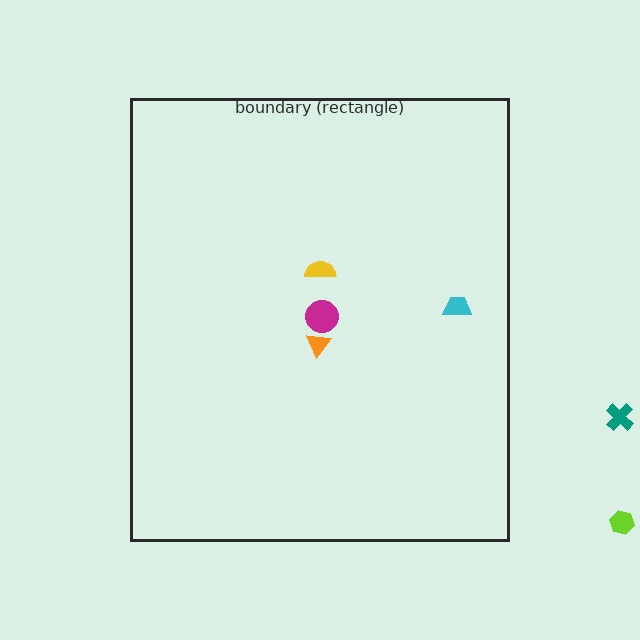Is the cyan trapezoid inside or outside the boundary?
Inside.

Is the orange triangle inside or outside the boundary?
Inside.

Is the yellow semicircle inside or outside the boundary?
Inside.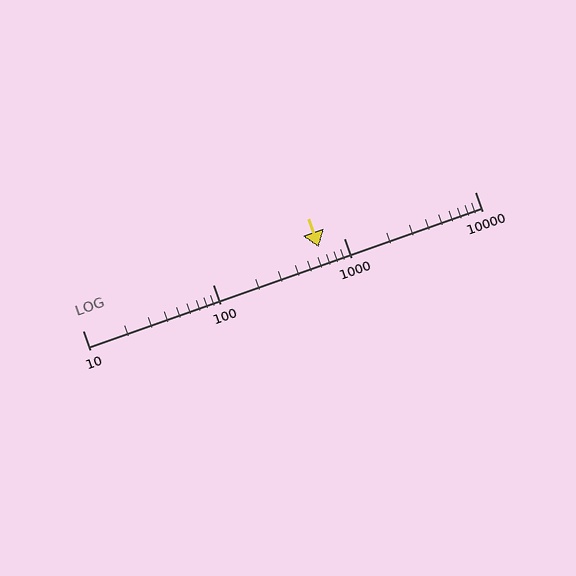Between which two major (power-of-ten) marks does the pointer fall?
The pointer is between 100 and 1000.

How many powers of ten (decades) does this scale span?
The scale spans 3 decades, from 10 to 10000.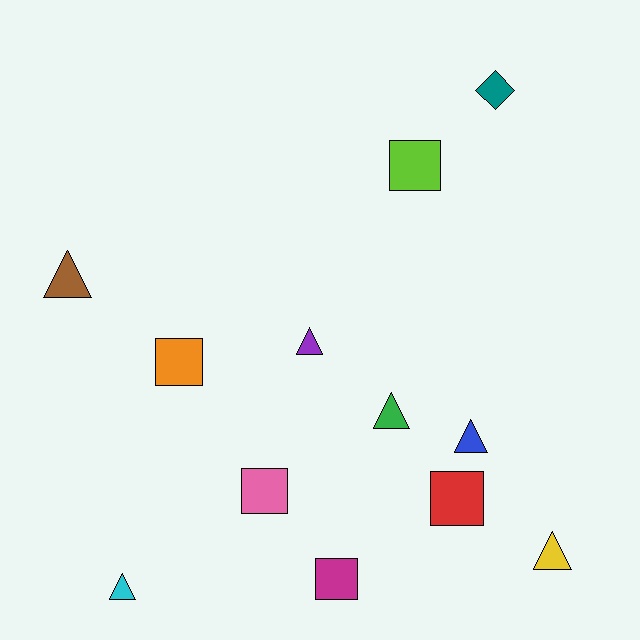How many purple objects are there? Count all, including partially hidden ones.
There is 1 purple object.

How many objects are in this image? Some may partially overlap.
There are 12 objects.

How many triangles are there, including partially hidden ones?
There are 6 triangles.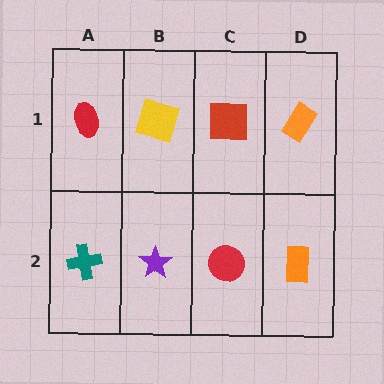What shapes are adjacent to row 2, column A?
A red ellipse (row 1, column A), a purple star (row 2, column B).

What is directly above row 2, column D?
An orange rectangle.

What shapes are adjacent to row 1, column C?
A red circle (row 2, column C), a yellow square (row 1, column B), an orange rectangle (row 1, column D).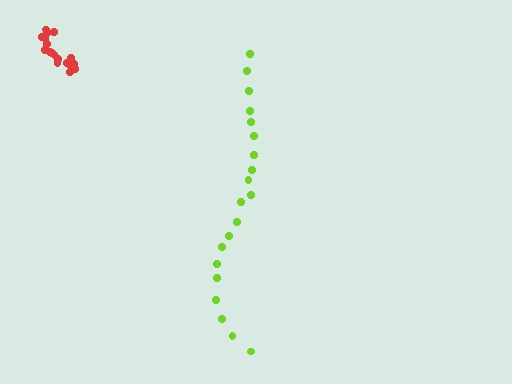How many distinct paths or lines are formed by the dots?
There are 2 distinct paths.